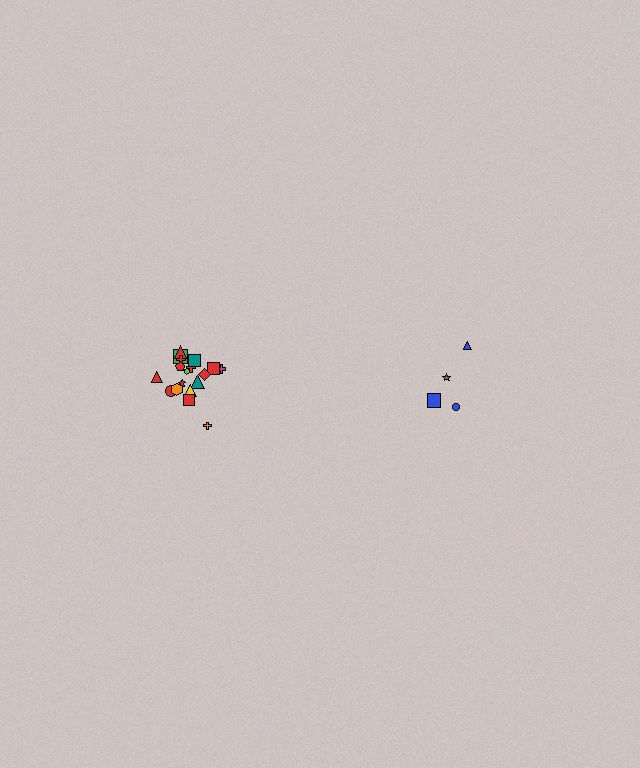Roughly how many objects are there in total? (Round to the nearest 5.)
Roughly 20 objects in total.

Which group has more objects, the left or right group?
The left group.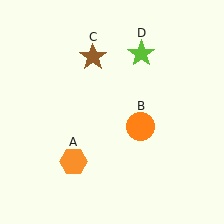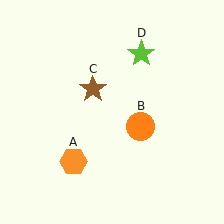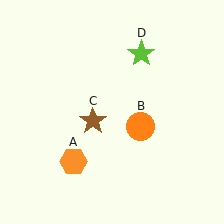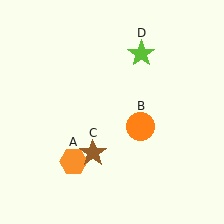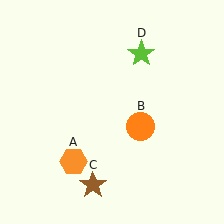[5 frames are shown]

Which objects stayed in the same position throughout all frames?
Orange hexagon (object A) and orange circle (object B) and lime star (object D) remained stationary.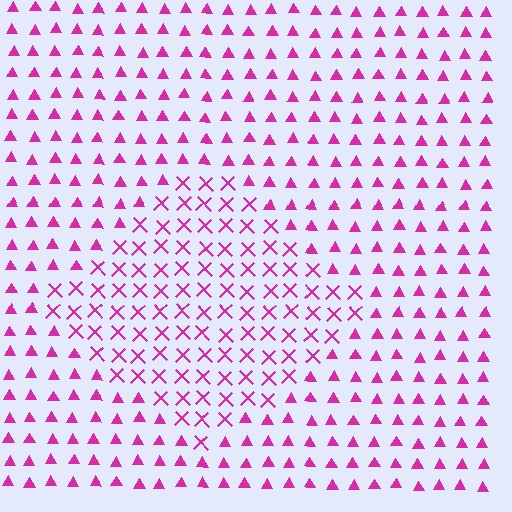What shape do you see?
I see a diamond.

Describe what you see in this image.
The image is filled with small magenta elements arranged in a uniform grid. A diamond-shaped region contains X marks, while the surrounding area contains triangles. The boundary is defined purely by the change in element shape.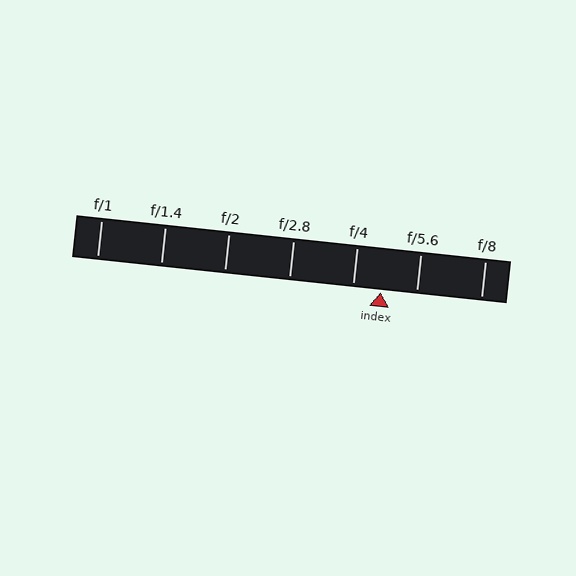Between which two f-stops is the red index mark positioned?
The index mark is between f/4 and f/5.6.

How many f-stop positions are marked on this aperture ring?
There are 7 f-stop positions marked.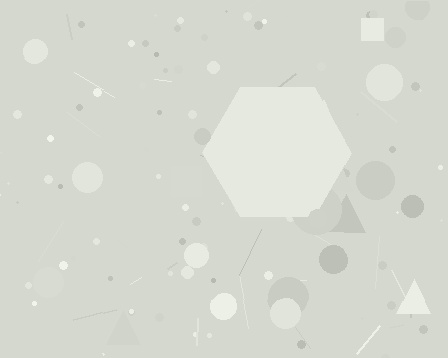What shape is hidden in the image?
A hexagon is hidden in the image.